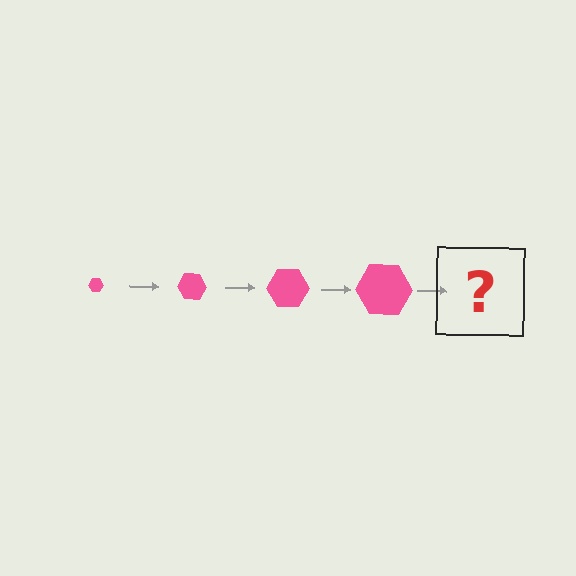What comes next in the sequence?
The next element should be a pink hexagon, larger than the previous one.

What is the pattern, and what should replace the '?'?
The pattern is that the hexagon gets progressively larger each step. The '?' should be a pink hexagon, larger than the previous one.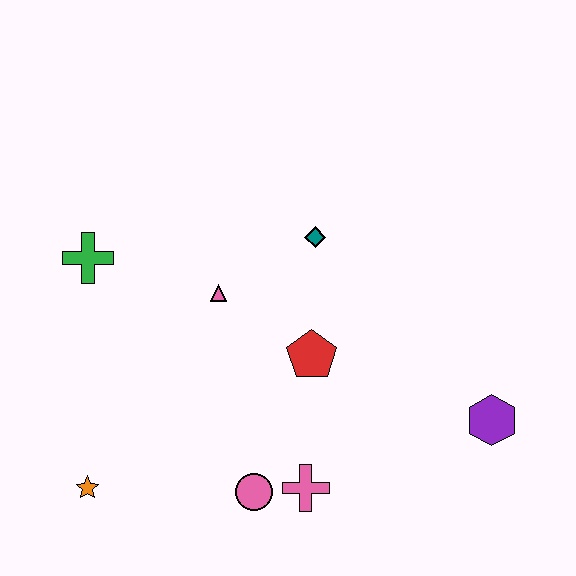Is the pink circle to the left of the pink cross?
Yes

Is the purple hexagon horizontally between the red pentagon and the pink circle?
No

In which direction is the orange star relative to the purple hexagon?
The orange star is to the left of the purple hexagon.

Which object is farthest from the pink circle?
The green cross is farthest from the pink circle.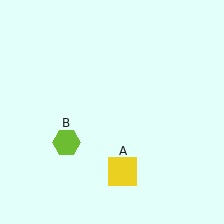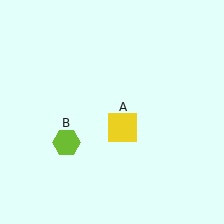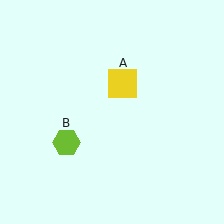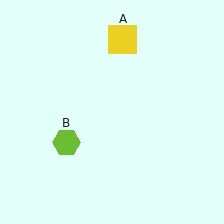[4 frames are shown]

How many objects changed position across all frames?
1 object changed position: yellow square (object A).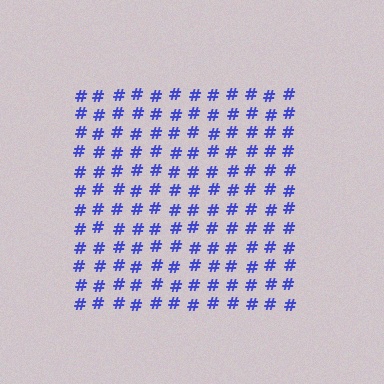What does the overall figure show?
The overall figure shows a square.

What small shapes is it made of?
It is made of small hash symbols.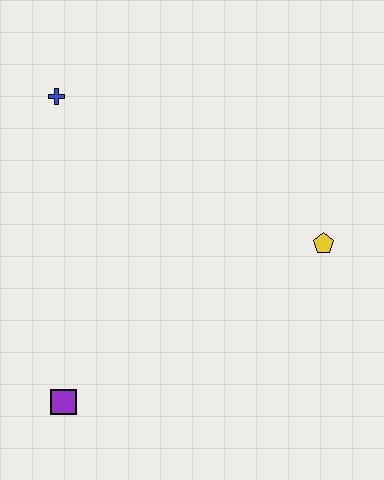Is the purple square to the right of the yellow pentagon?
No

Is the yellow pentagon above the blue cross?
No